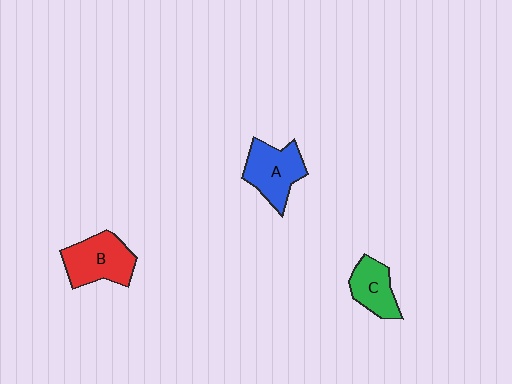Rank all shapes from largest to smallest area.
From largest to smallest: B (red), A (blue), C (green).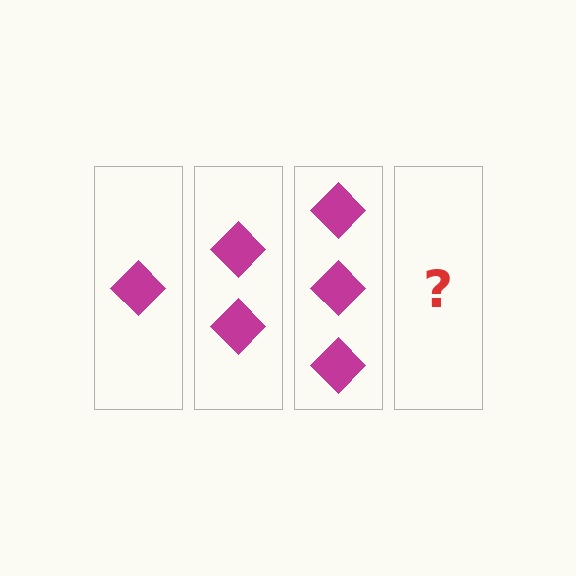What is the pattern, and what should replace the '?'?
The pattern is that each step adds one more diamond. The '?' should be 4 diamonds.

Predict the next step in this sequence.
The next step is 4 diamonds.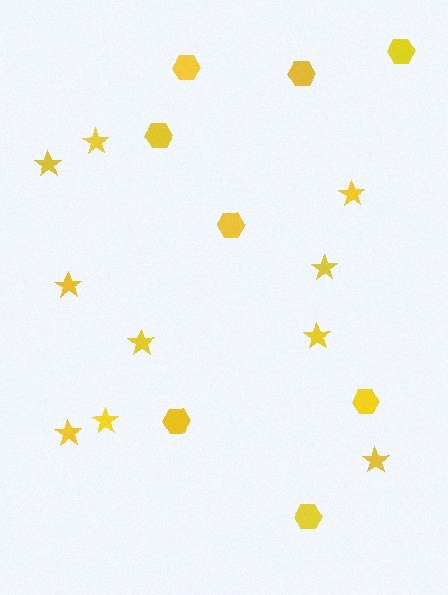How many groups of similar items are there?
There are 2 groups: one group of stars (10) and one group of hexagons (8).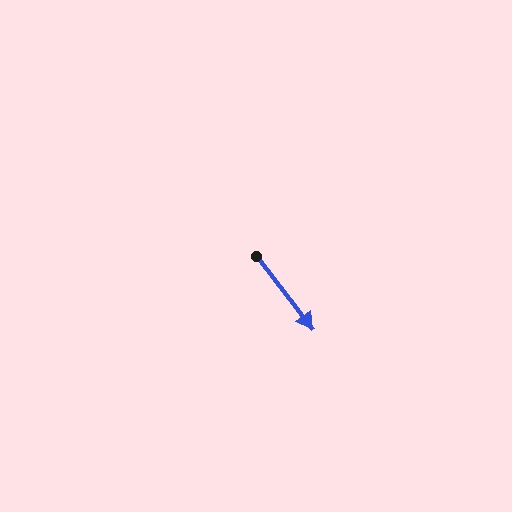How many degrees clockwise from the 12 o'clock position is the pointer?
Approximately 142 degrees.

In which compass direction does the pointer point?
Southeast.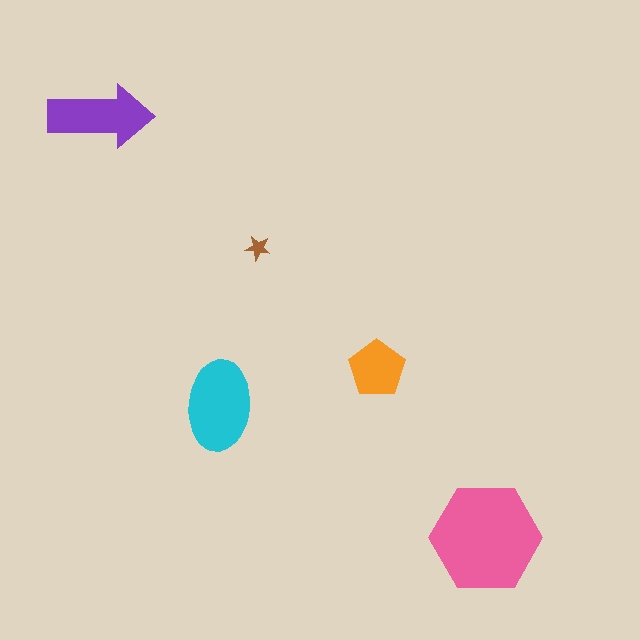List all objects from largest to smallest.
The pink hexagon, the cyan ellipse, the purple arrow, the orange pentagon, the brown star.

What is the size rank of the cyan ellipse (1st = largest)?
2nd.